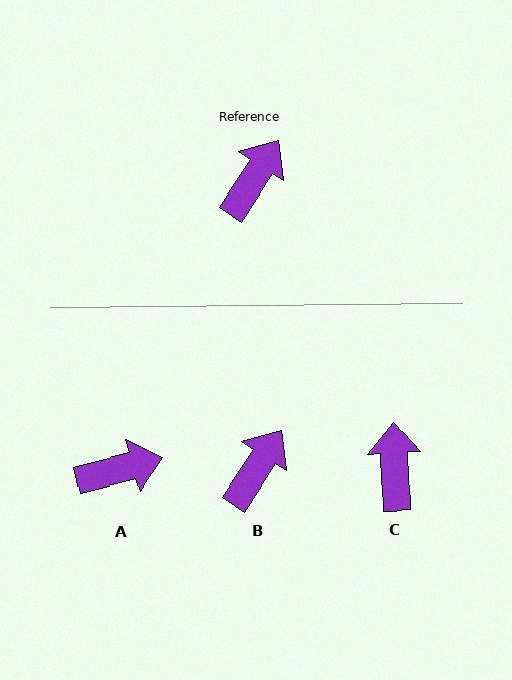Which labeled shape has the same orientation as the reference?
B.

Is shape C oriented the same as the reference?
No, it is off by about 35 degrees.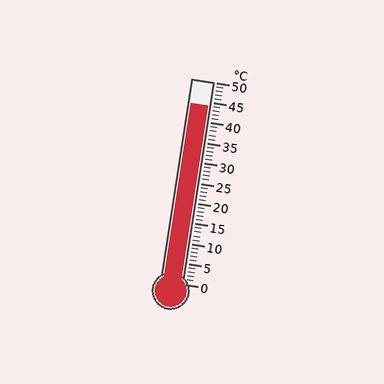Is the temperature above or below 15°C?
The temperature is above 15°C.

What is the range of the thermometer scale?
The thermometer scale ranges from 0°C to 50°C.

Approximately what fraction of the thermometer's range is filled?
The thermometer is filled to approximately 90% of its range.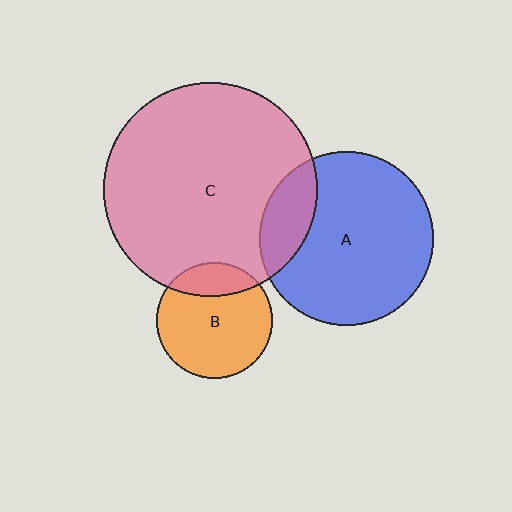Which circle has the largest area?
Circle C (pink).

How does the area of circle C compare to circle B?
Approximately 3.4 times.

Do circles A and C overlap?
Yes.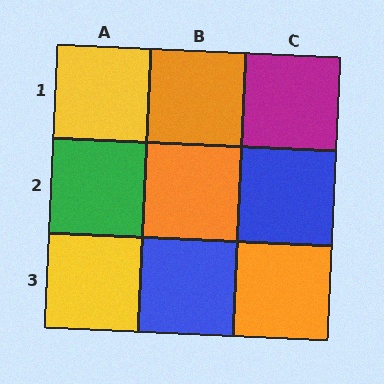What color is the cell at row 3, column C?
Orange.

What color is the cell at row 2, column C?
Blue.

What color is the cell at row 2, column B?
Orange.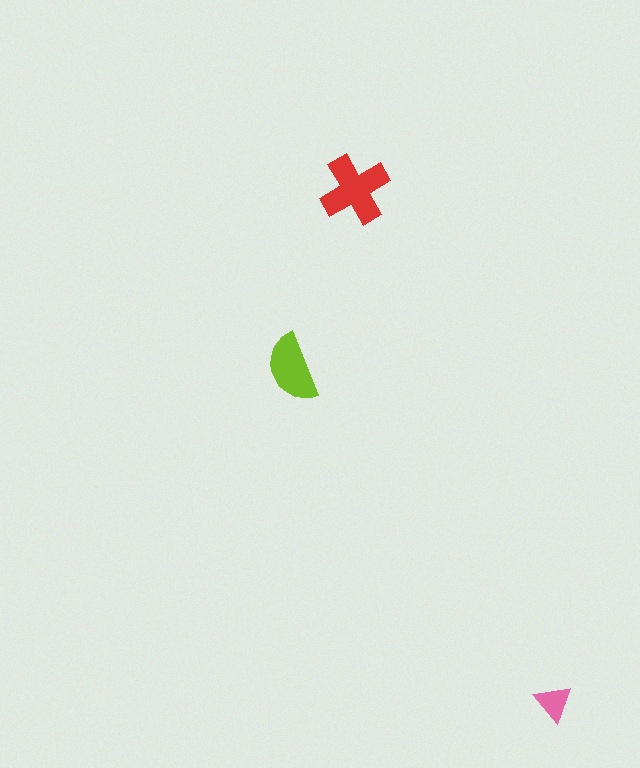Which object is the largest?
The red cross.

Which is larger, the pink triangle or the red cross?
The red cross.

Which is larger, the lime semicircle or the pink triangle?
The lime semicircle.